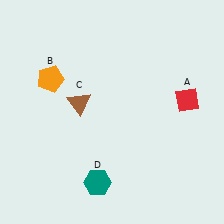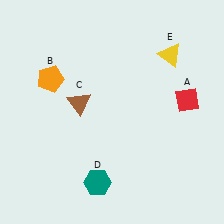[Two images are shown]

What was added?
A yellow triangle (E) was added in Image 2.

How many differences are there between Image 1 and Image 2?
There is 1 difference between the two images.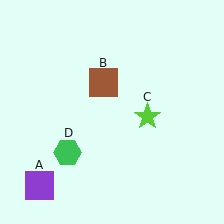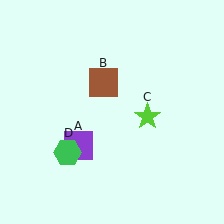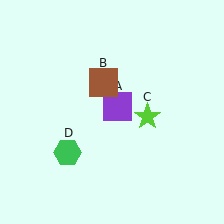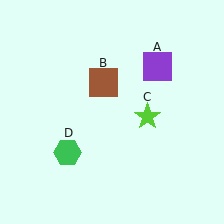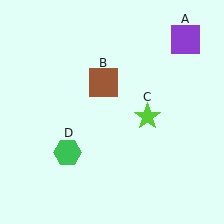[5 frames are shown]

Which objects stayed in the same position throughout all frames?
Brown square (object B) and lime star (object C) and green hexagon (object D) remained stationary.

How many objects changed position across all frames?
1 object changed position: purple square (object A).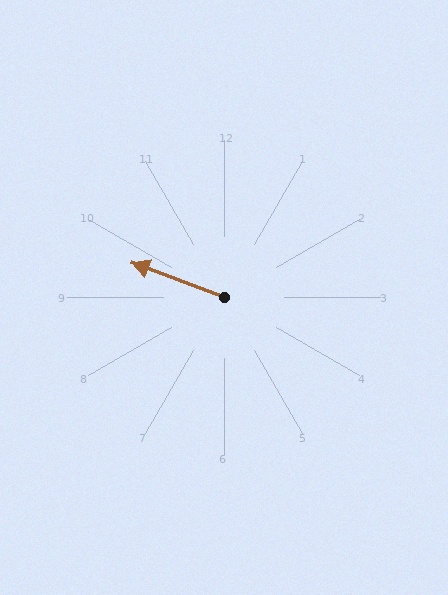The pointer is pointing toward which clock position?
Roughly 10 o'clock.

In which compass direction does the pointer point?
West.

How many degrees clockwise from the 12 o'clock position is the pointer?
Approximately 291 degrees.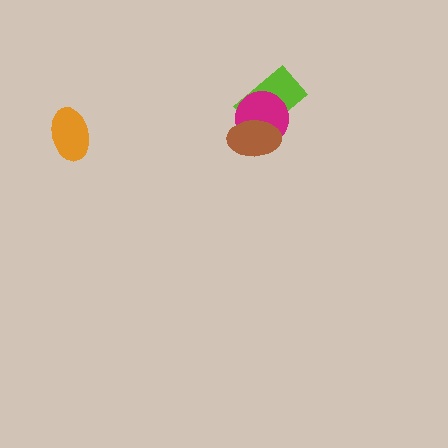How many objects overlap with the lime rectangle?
2 objects overlap with the lime rectangle.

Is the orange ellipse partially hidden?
No, no other shape covers it.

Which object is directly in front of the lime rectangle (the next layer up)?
The magenta circle is directly in front of the lime rectangle.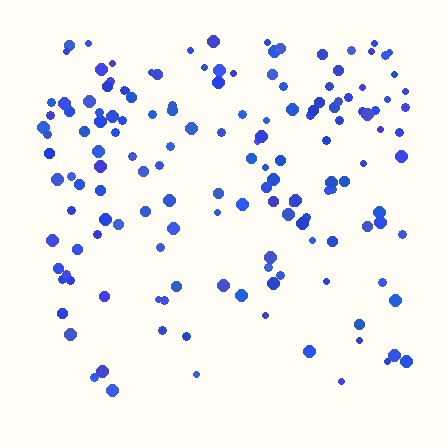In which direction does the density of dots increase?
From bottom to top, with the top side densest.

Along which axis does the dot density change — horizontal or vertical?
Vertical.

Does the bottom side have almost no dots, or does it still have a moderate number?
Still a moderate number, just noticeably fewer than the top.